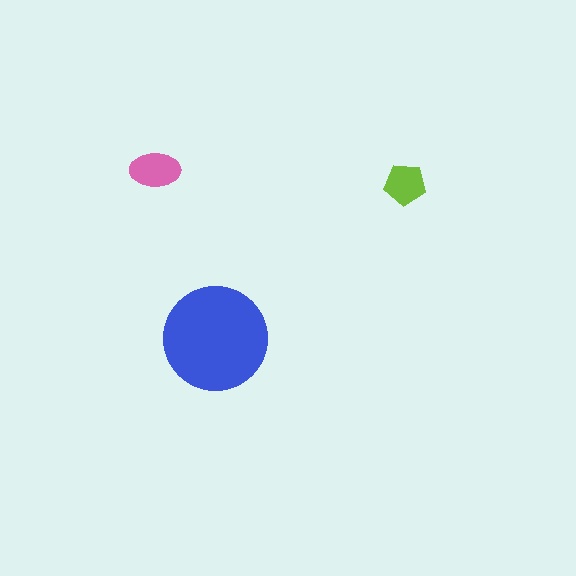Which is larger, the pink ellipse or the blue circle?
The blue circle.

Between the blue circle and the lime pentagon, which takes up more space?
The blue circle.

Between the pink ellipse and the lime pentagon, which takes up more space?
The pink ellipse.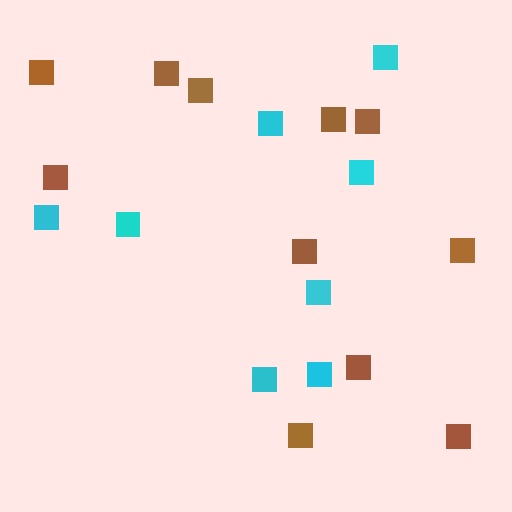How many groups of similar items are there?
There are 2 groups: one group of brown squares (11) and one group of cyan squares (8).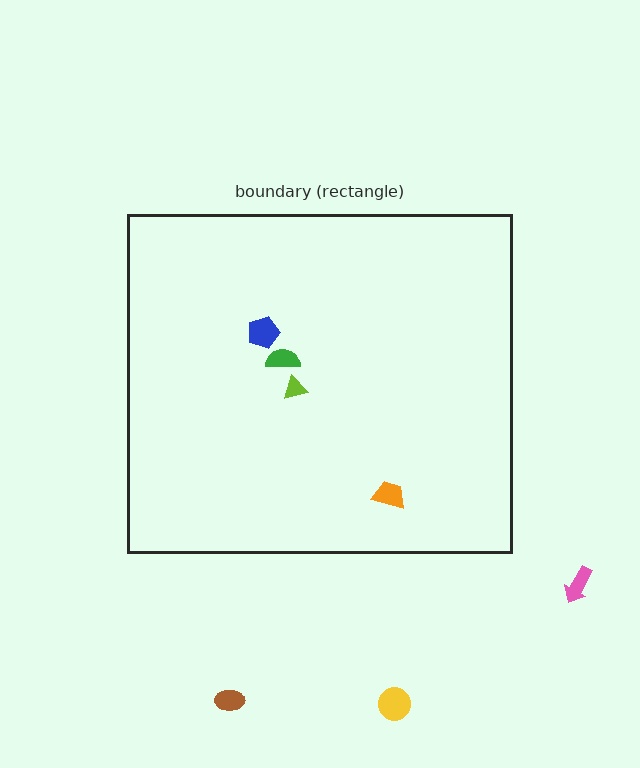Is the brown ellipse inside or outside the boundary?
Outside.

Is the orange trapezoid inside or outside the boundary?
Inside.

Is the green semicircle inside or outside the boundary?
Inside.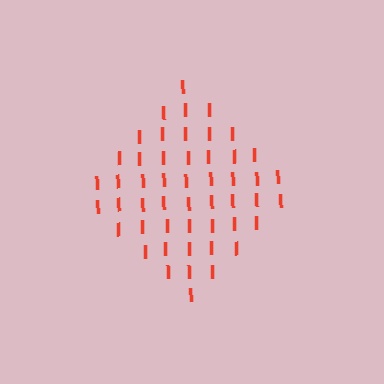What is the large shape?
The large shape is a diamond.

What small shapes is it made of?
It is made of small letter I's.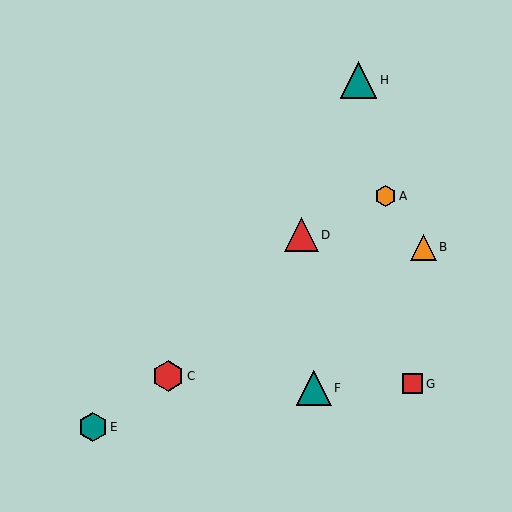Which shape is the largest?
The teal triangle (labeled H) is the largest.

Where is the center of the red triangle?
The center of the red triangle is at (301, 235).